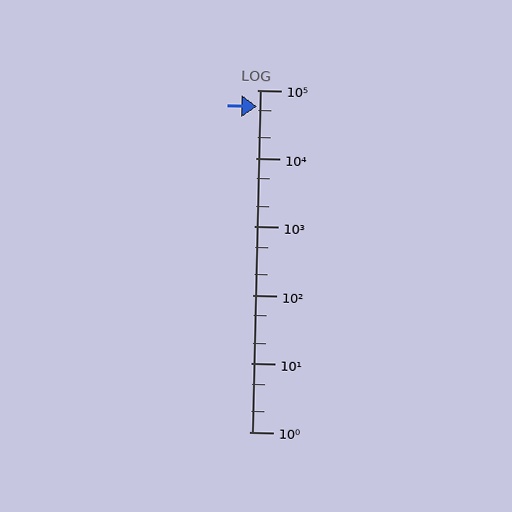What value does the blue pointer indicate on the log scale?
The pointer indicates approximately 58000.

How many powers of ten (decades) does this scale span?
The scale spans 5 decades, from 1 to 100000.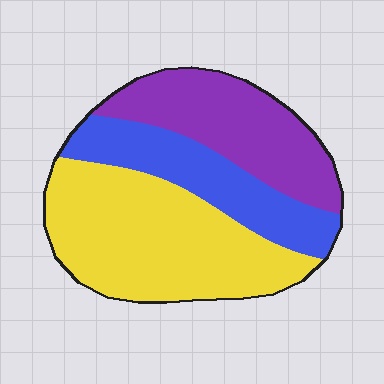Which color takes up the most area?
Yellow, at roughly 45%.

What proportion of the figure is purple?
Purple covers roughly 30% of the figure.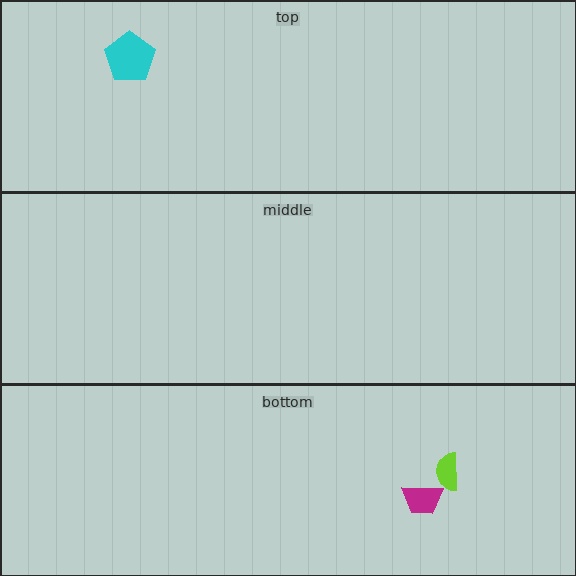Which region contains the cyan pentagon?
The top region.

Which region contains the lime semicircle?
The bottom region.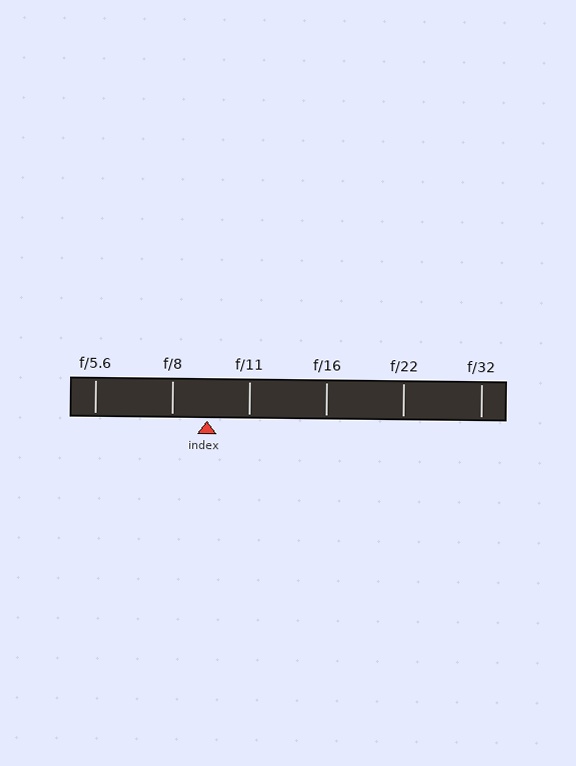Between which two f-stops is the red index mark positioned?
The index mark is between f/8 and f/11.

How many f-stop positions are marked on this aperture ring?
There are 6 f-stop positions marked.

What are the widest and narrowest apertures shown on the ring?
The widest aperture shown is f/5.6 and the narrowest is f/32.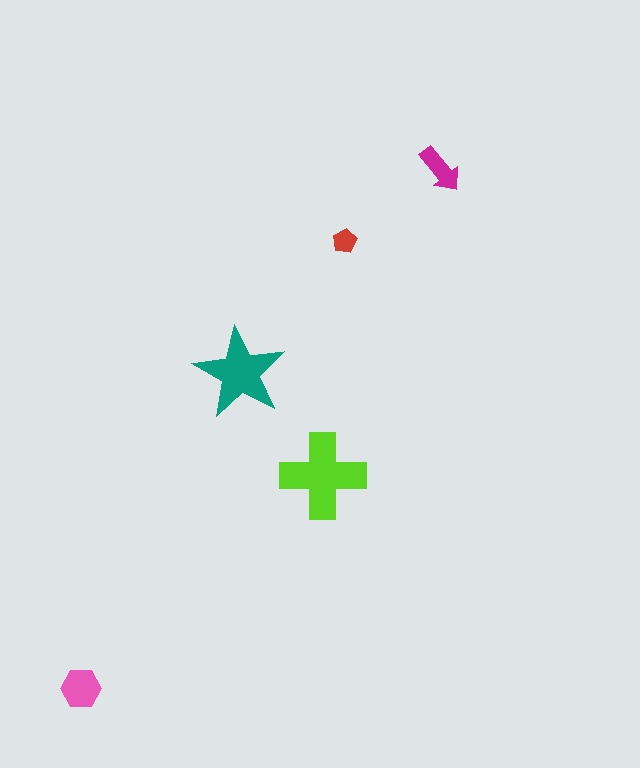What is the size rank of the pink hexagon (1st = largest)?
3rd.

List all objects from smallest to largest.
The red pentagon, the magenta arrow, the pink hexagon, the teal star, the lime cross.